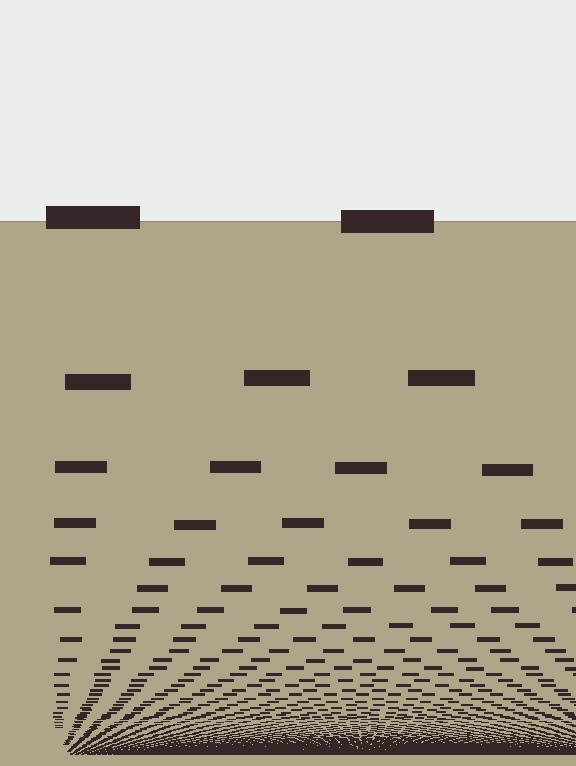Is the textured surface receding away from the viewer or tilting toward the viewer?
The surface appears to tilt toward the viewer. Texture elements get larger and sparser toward the top.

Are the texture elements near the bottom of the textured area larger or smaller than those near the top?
Smaller. The gradient is inverted — elements near the bottom are smaller and denser.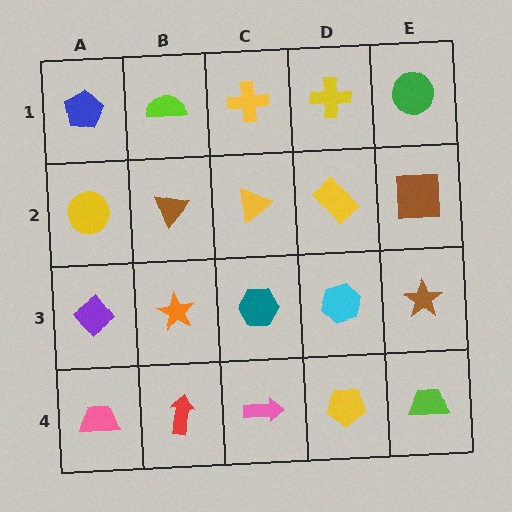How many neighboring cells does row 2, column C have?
4.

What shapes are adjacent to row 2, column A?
A blue pentagon (row 1, column A), a purple diamond (row 3, column A), a brown triangle (row 2, column B).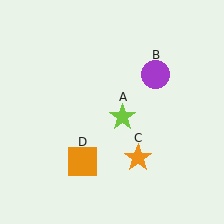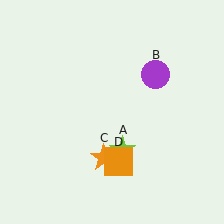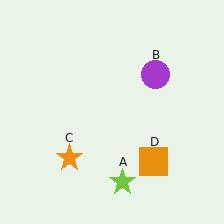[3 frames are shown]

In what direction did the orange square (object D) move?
The orange square (object D) moved right.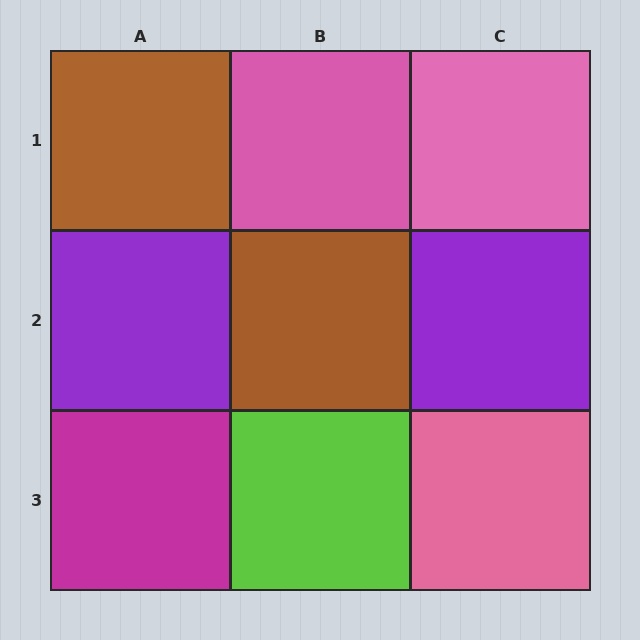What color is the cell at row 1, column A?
Brown.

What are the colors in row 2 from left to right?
Purple, brown, purple.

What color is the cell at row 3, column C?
Pink.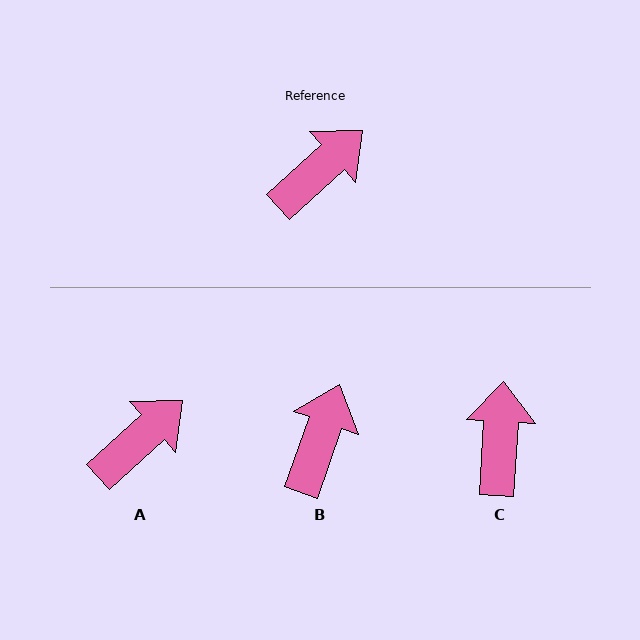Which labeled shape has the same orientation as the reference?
A.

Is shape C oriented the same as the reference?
No, it is off by about 45 degrees.